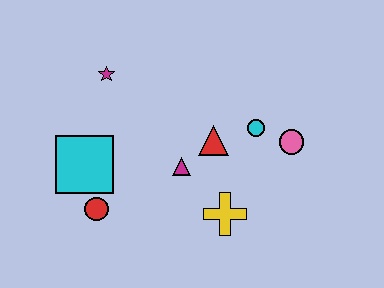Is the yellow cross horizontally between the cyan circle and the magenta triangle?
Yes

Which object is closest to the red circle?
The cyan square is closest to the red circle.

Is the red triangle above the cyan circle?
No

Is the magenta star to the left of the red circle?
No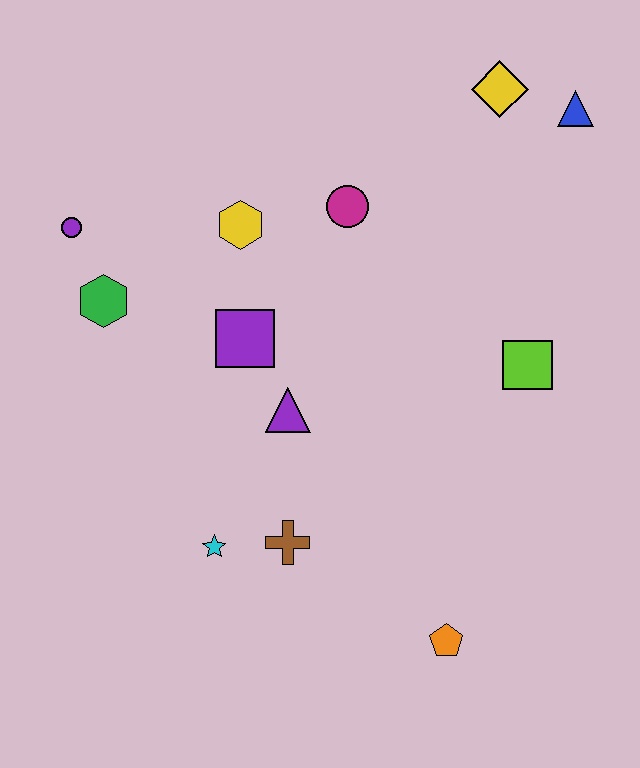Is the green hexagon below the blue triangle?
Yes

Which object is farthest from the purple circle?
The orange pentagon is farthest from the purple circle.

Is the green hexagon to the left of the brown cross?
Yes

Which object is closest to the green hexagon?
The purple circle is closest to the green hexagon.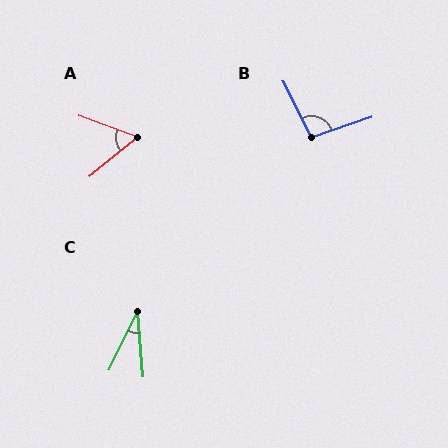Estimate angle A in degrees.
Approximately 60 degrees.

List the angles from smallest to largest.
C (31°), A (60°), B (98°).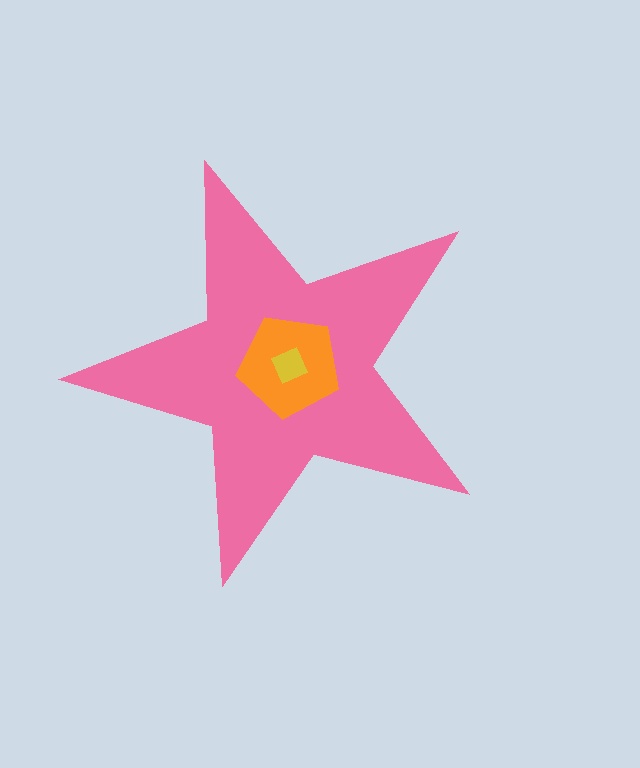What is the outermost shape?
The pink star.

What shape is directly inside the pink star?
The orange pentagon.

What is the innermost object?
The yellow square.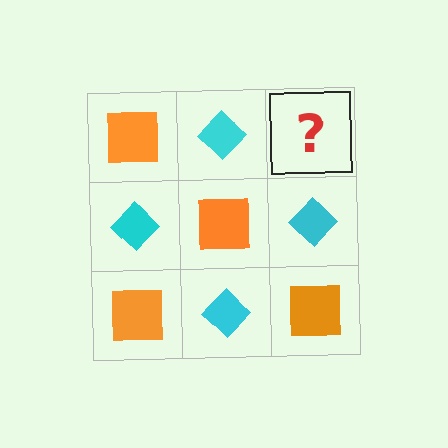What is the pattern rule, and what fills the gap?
The rule is that it alternates orange square and cyan diamond in a checkerboard pattern. The gap should be filled with an orange square.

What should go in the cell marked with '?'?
The missing cell should contain an orange square.